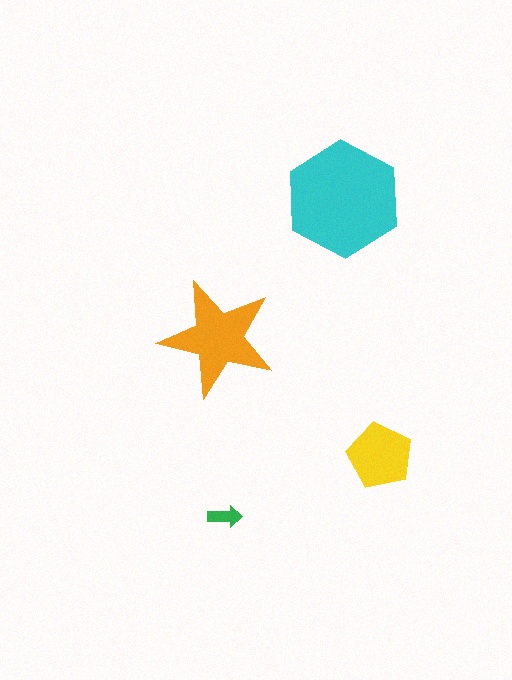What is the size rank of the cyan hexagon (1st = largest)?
1st.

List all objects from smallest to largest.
The green arrow, the yellow pentagon, the orange star, the cyan hexagon.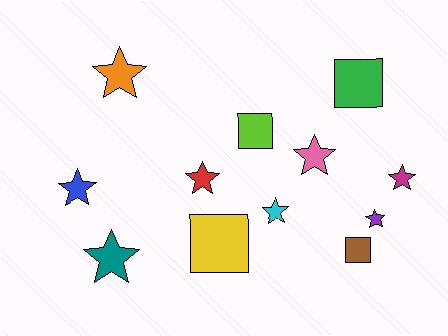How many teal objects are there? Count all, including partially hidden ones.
There is 1 teal object.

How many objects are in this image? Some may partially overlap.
There are 12 objects.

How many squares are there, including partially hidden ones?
There are 4 squares.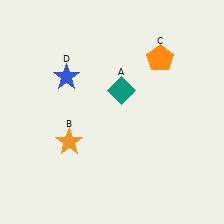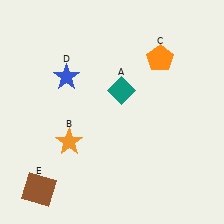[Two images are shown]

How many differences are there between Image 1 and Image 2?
There is 1 difference between the two images.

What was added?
A brown square (E) was added in Image 2.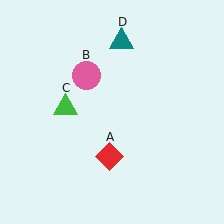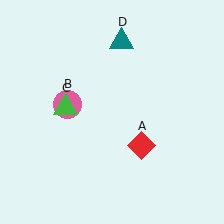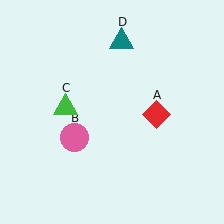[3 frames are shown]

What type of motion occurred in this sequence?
The red diamond (object A), pink circle (object B) rotated counterclockwise around the center of the scene.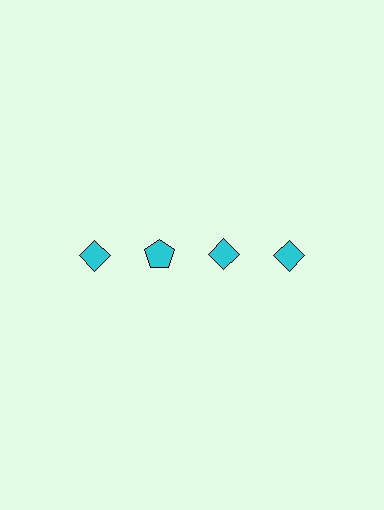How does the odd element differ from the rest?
It has a different shape: pentagon instead of diamond.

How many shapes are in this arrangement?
There are 4 shapes arranged in a grid pattern.